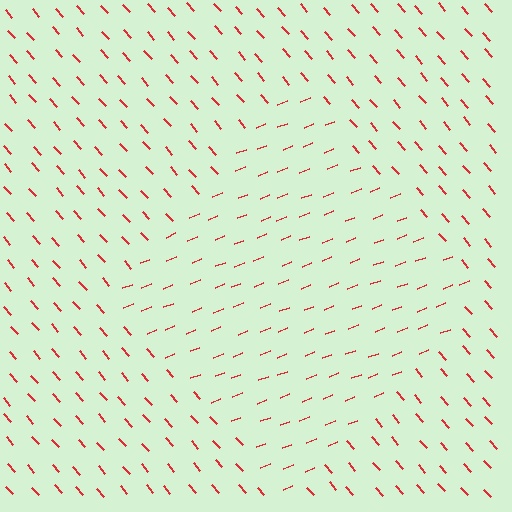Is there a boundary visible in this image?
Yes, there is a texture boundary formed by a change in line orientation.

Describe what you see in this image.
The image is filled with small red line segments. A diamond region in the image has lines oriented differently from the surrounding lines, creating a visible texture boundary.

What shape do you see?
I see a diamond.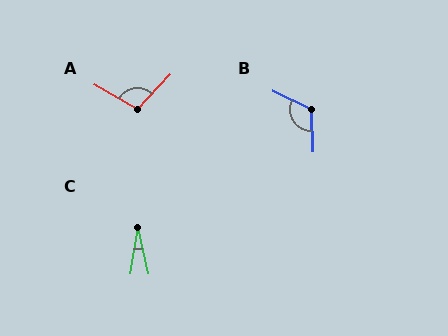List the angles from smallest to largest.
C (22°), A (104°), B (117°).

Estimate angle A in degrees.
Approximately 104 degrees.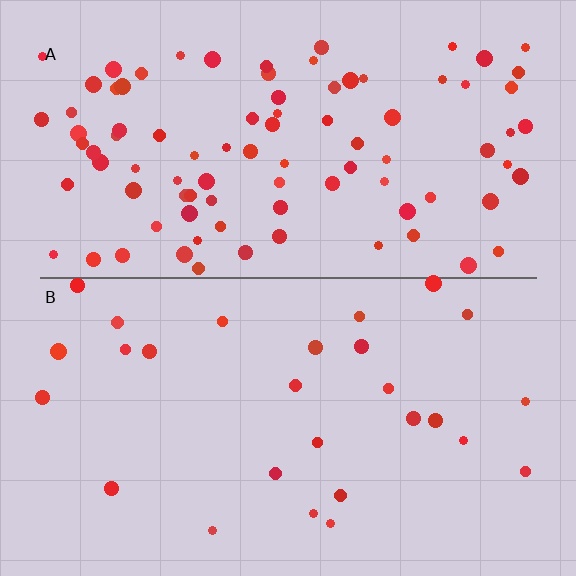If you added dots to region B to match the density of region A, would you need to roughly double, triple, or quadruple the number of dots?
Approximately triple.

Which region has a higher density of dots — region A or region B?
A (the top).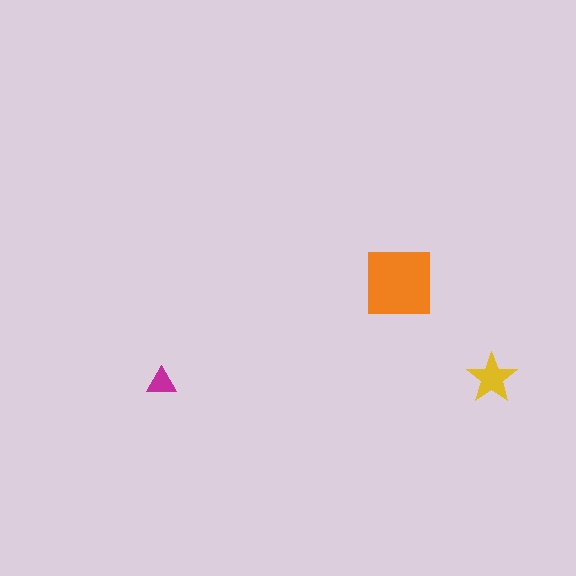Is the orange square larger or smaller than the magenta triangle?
Larger.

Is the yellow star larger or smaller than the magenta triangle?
Larger.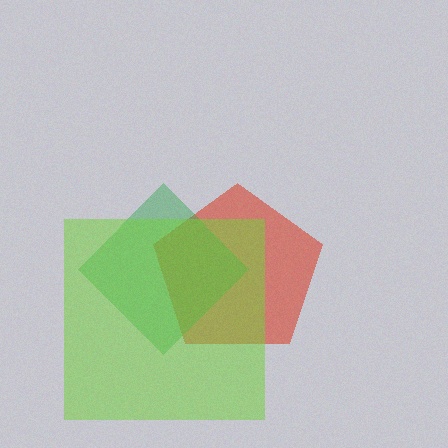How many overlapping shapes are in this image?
There are 3 overlapping shapes in the image.